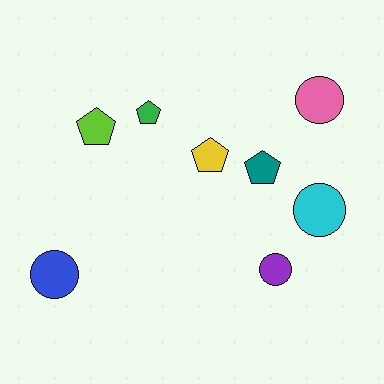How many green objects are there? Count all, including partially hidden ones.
There is 1 green object.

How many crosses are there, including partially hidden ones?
There are no crosses.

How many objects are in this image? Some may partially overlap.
There are 8 objects.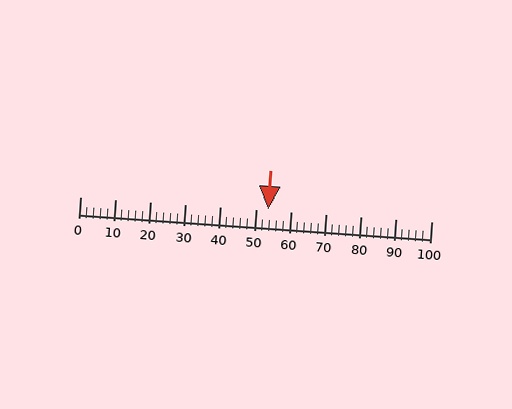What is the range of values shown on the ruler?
The ruler shows values from 0 to 100.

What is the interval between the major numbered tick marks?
The major tick marks are spaced 10 units apart.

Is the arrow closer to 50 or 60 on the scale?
The arrow is closer to 50.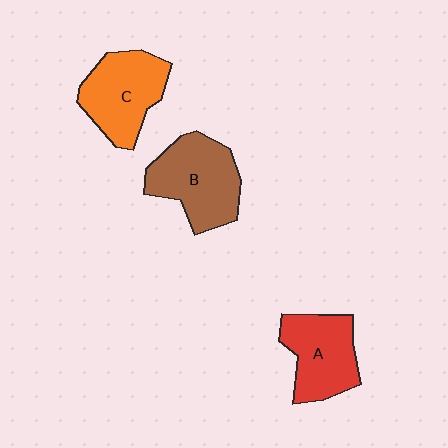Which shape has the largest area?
Shape B (brown).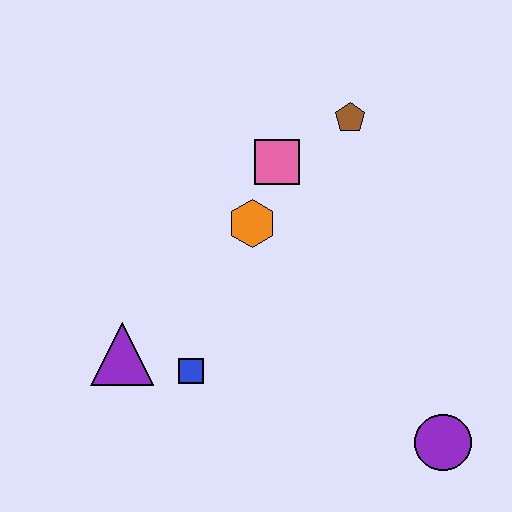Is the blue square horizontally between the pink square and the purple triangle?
Yes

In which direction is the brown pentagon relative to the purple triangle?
The brown pentagon is above the purple triangle.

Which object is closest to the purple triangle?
The blue square is closest to the purple triangle.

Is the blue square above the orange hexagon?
No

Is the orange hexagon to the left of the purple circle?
Yes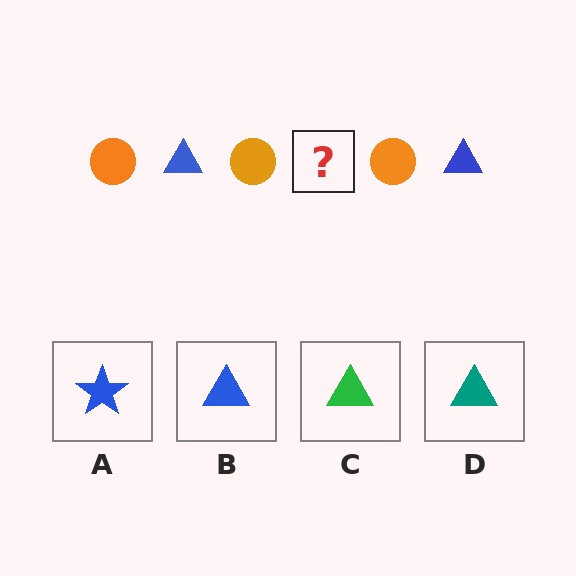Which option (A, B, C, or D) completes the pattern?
B.